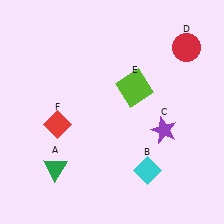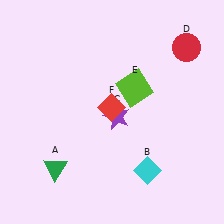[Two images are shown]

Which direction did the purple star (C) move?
The purple star (C) moved left.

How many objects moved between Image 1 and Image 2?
2 objects moved between the two images.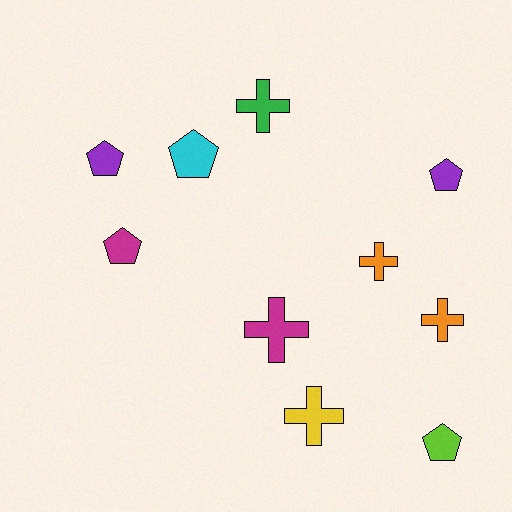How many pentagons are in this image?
There are 5 pentagons.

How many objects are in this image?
There are 10 objects.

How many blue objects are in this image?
There are no blue objects.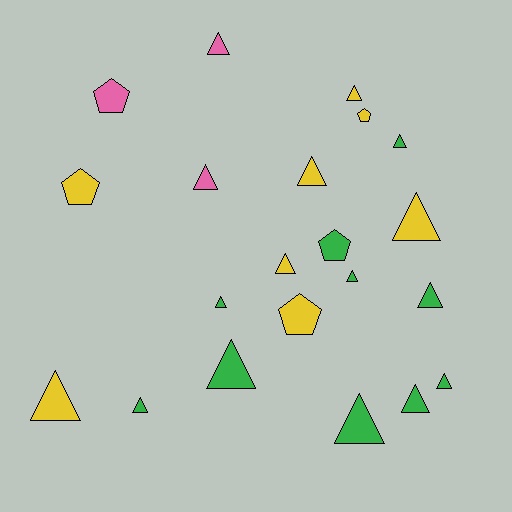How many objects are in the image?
There are 21 objects.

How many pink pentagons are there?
There is 1 pink pentagon.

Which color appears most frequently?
Green, with 10 objects.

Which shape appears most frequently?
Triangle, with 16 objects.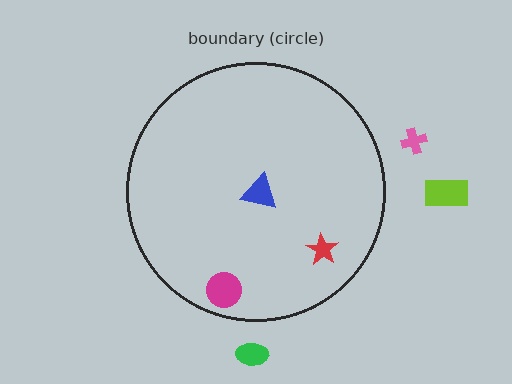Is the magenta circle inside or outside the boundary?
Inside.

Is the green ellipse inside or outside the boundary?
Outside.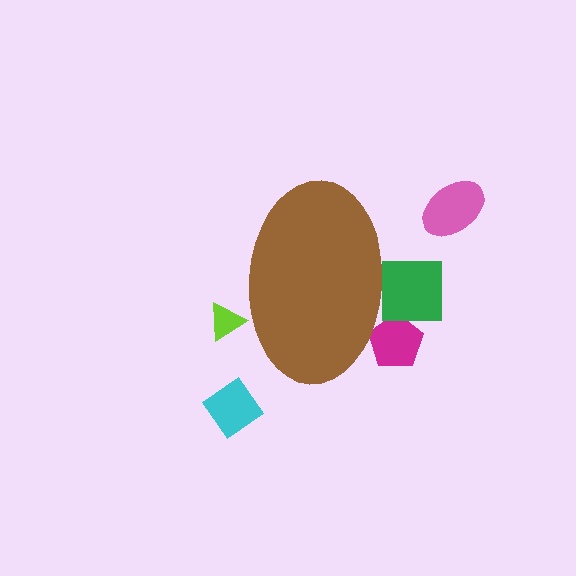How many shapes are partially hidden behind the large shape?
3 shapes are partially hidden.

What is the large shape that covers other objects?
A brown ellipse.